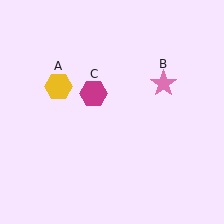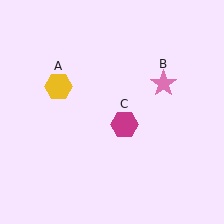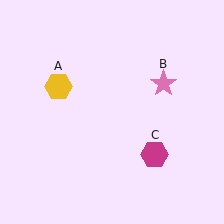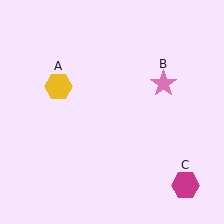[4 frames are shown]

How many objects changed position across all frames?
1 object changed position: magenta hexagon (object C).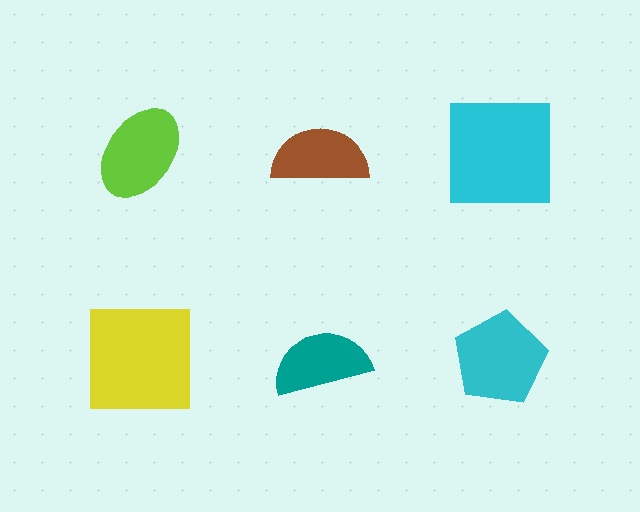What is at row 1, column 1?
A lime ellipse.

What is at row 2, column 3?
A cyan pentagon.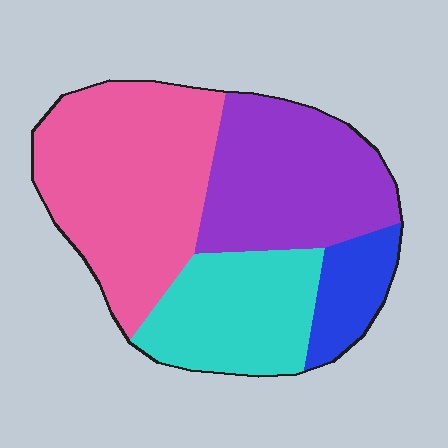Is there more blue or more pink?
Pink.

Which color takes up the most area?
Pink, at roughly 40%.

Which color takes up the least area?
Blue, at roughly 10%.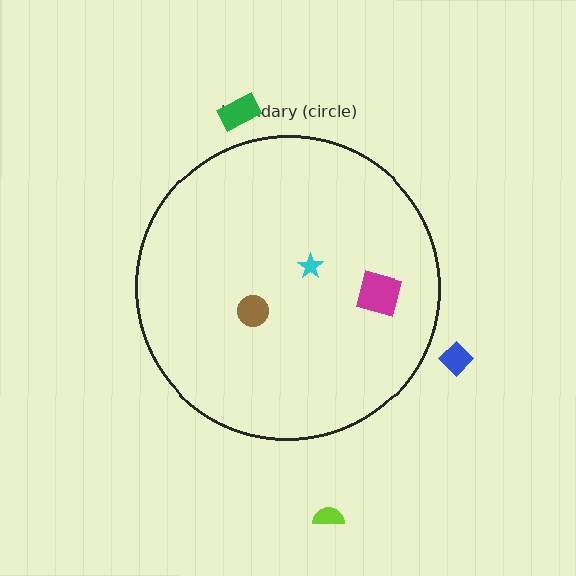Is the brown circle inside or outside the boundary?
Inside.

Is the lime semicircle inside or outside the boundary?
Outside.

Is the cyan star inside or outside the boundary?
Inside.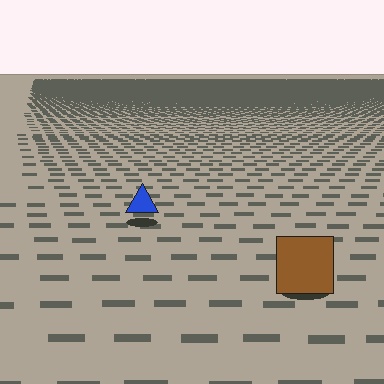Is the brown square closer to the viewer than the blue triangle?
Yes. The brown square is closer — you can tell from the texture gradient: the ground texture is coarser near it.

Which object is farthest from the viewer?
The blue triangle is farthest from the viewer. It appears smaller and the ground texture around it is denser.